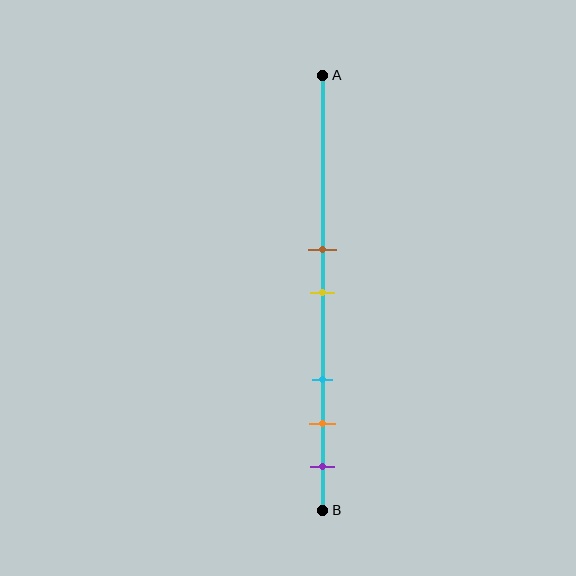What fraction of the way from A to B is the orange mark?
The orange mark is approximately 80% (0.8) of the way from A to B.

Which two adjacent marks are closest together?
The brown and yellow marks are the closest adjacent pair.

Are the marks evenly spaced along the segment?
No, the marks are not evenly spaced.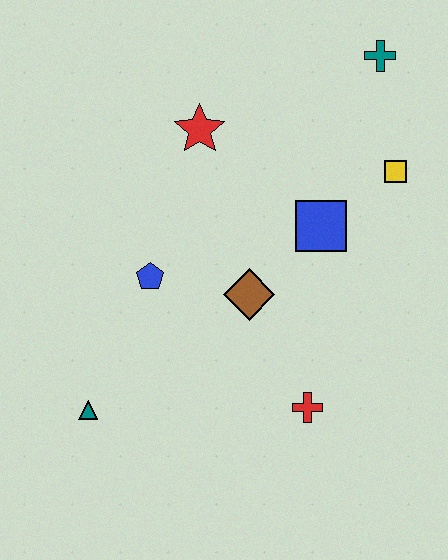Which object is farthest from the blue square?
The teal triangle is farthest from the blue square.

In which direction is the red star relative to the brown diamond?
The red star is above the brown diamond.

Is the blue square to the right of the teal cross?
No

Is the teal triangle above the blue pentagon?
No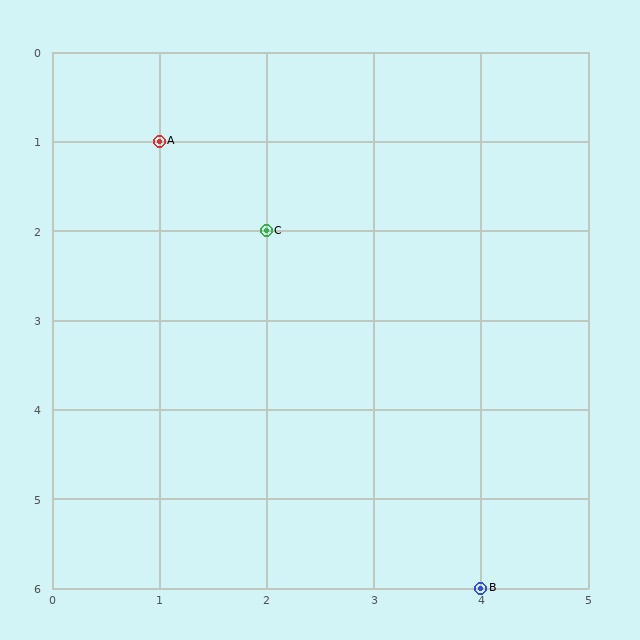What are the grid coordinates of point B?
Point B is at grid coordinates (4, 6).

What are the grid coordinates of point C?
Point C is at grid coordinates (2, 2).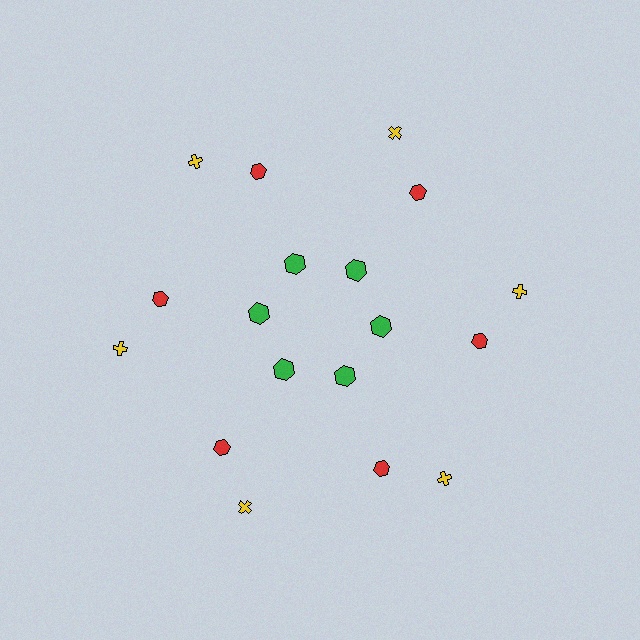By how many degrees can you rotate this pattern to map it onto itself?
The pattern maps onto itself every 60 degrees of rotation.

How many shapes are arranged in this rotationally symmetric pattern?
There are 18 shapes, arranged in 6 groups of 3.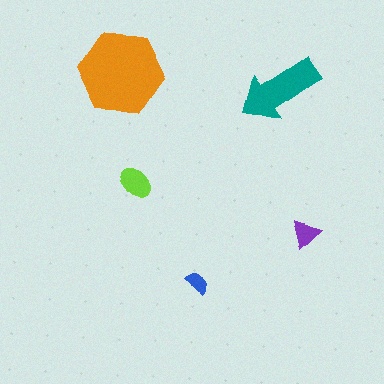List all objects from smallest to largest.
The blue semicircle, the purple triangle, the lime ellipse, the teal arrow, the orange hexagon.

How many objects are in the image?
There are 5 objects in the image.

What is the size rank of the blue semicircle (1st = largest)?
5th.